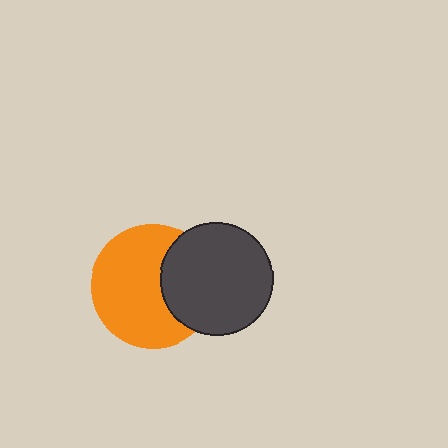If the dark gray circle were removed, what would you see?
You would see the complete orange circle.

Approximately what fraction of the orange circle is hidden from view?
Roughly 32% of the orange circle is hidden behind the dark gray circle.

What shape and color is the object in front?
The object in front is a dark gray circle.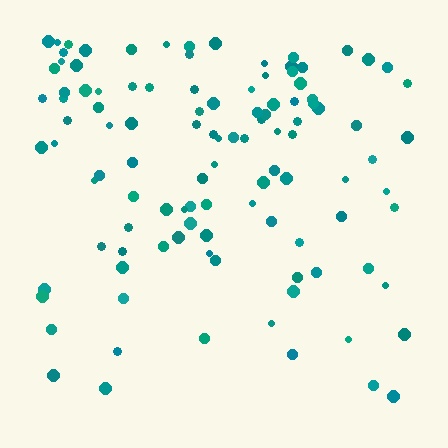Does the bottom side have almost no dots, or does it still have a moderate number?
Still a moderate number, just noticeably fewer than the top.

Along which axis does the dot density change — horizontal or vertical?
Vertical.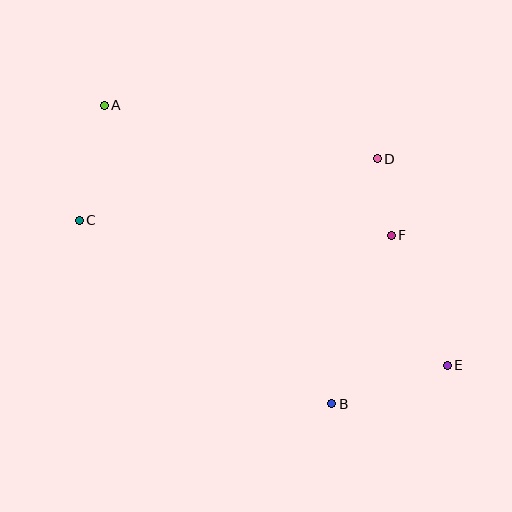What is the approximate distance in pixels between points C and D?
The distance between C and D is approximately 305 pixels.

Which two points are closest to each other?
Points D and F are closest to each other.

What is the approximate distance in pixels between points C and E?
The distance between C and E is approximately 396 pixels.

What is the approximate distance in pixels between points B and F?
The distance between B and F is approximately 178 pixels.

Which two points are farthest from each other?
Points A and E are farthest from each other.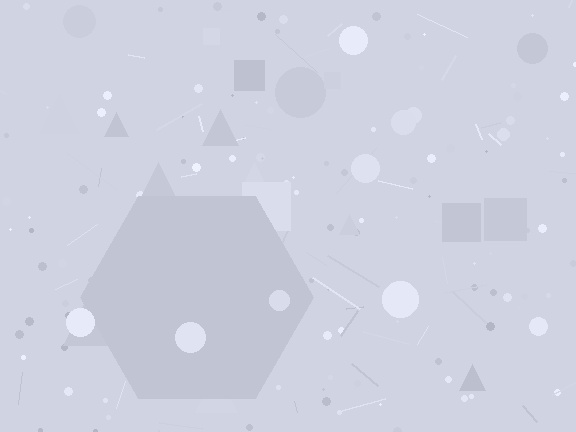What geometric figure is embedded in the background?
A hexagon is embedded in the background.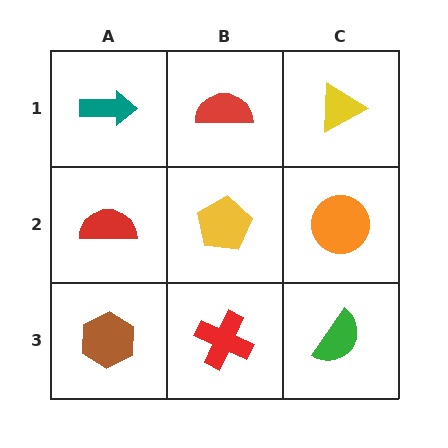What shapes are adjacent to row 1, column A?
A red semicircle (row 2, column A), a red semicircle (row 1, column B).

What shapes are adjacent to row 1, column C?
An orange circle (row 2, column C), a red semicircle (row 1, column B).